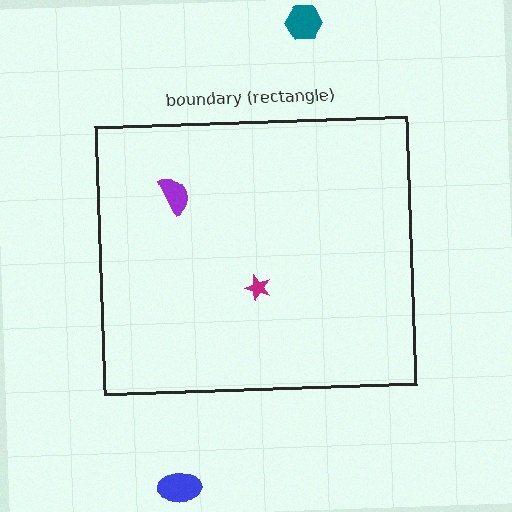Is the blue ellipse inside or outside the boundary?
Outside.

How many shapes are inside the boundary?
2 inside, 2 outside.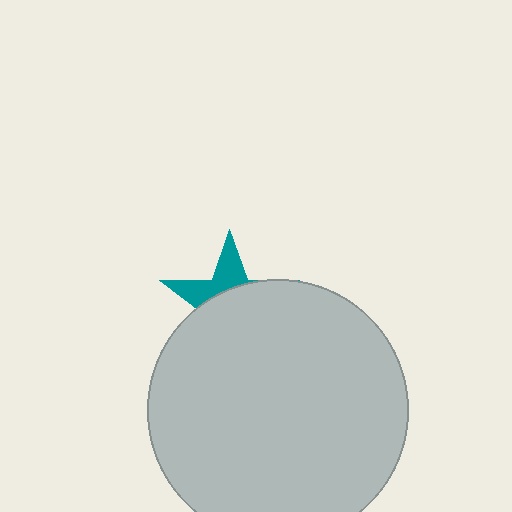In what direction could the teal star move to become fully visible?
The teal star could move up. That would shift it out from behind the light gray circle entirely.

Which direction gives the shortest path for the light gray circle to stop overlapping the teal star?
Moving down gives the shortest separation.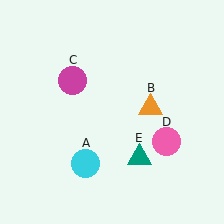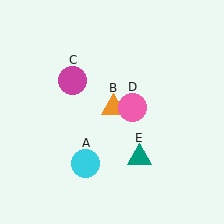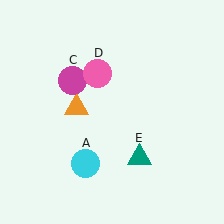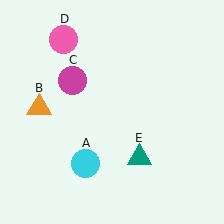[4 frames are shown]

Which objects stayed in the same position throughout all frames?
Cyan circle (object A) and magenta circle (object C) and teal triangle (object E) remained stationary.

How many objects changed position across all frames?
2 objects changed position: orange triangle (object B), pink circle (object D).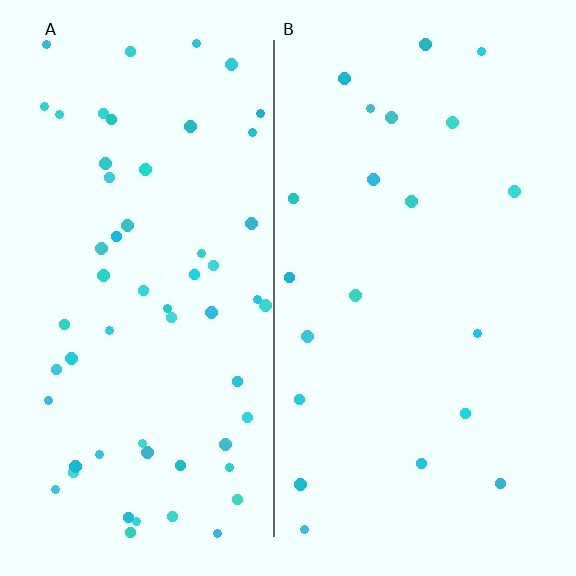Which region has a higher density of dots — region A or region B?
A (the left).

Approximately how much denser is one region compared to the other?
Approximately 2.8× — region A over region B.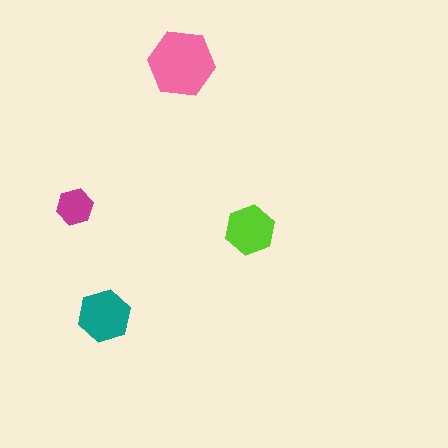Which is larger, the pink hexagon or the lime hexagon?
The pink one.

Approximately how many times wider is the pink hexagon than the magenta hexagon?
About 2 times wider.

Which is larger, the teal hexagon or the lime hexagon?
The teal one.